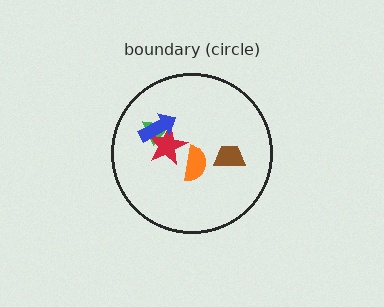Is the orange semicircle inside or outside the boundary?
Inside.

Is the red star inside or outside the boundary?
Inside.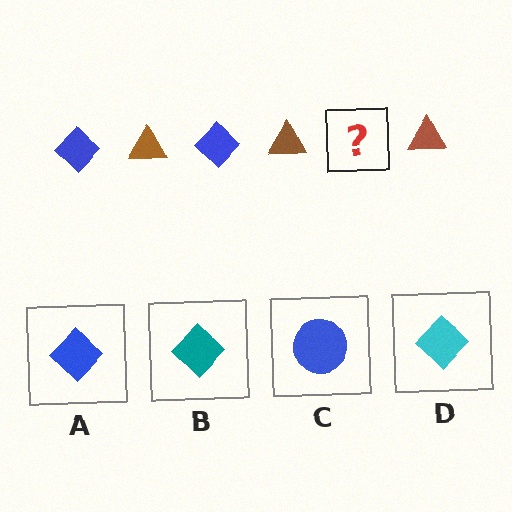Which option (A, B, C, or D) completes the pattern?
A.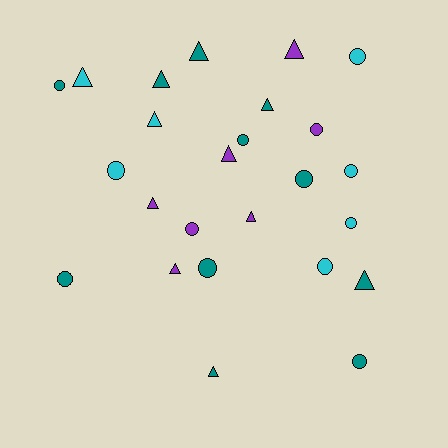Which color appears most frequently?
Teal, with 11 objects.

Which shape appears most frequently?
Circle, with 13 objects.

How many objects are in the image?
There are 25 objects.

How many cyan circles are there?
There are 5 cyan circles.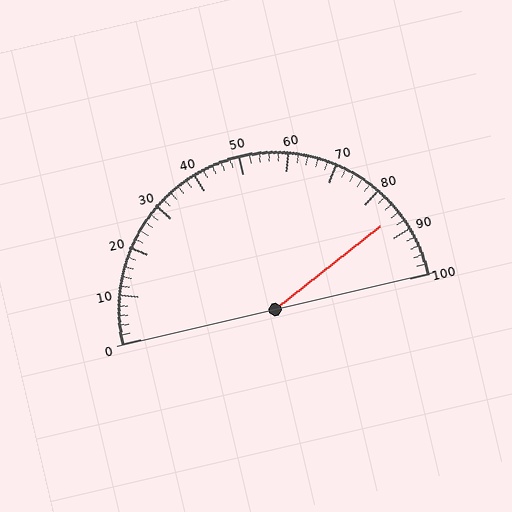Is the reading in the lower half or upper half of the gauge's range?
The reading is in the upper half of the range (0 to 100).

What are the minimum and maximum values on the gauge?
The gauge ranges from 0 to 100.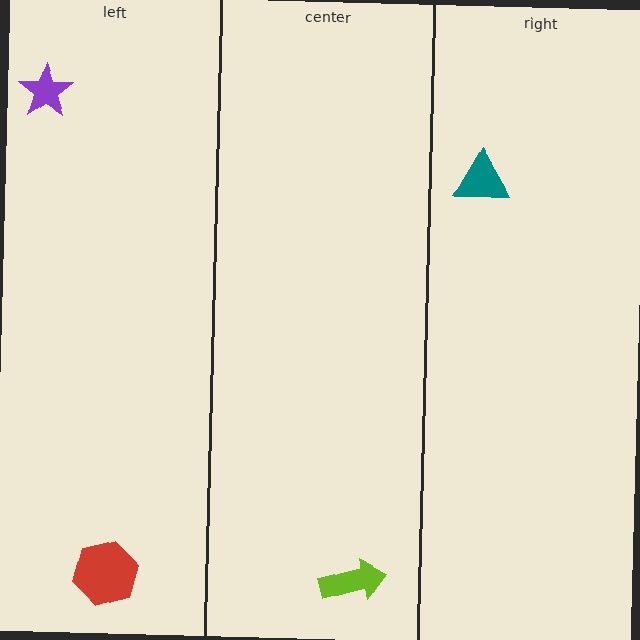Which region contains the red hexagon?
The left region.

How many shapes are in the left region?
2.